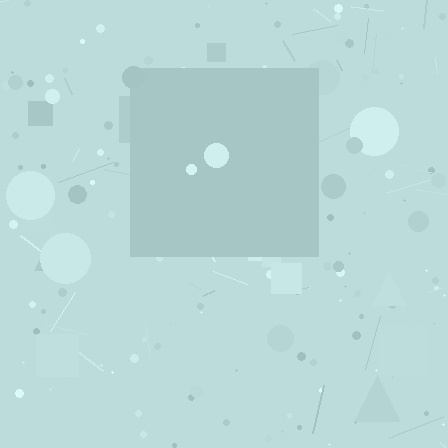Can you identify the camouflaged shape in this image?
The camouflaged shape is a square.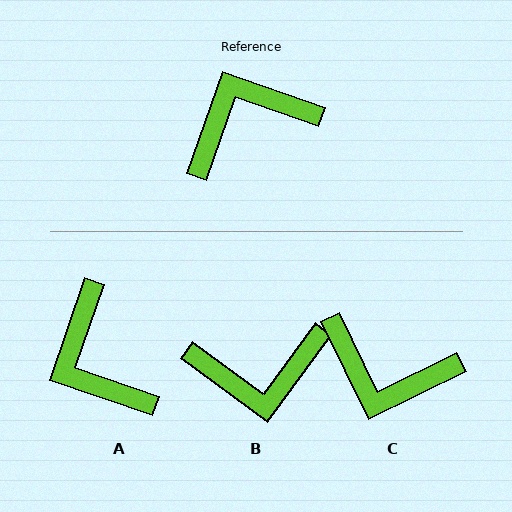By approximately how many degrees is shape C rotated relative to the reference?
Approximately 136 degrees counter-clockwise.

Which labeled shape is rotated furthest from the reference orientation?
B, about 163 degrees away.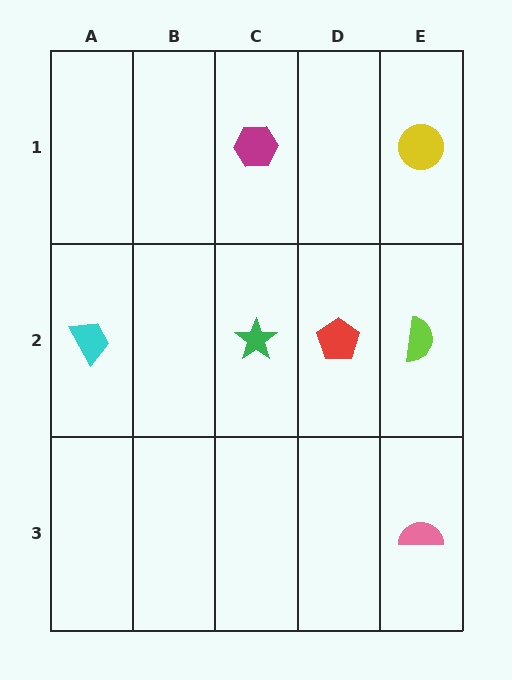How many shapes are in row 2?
4 shapes.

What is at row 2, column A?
A cyan trapezoid.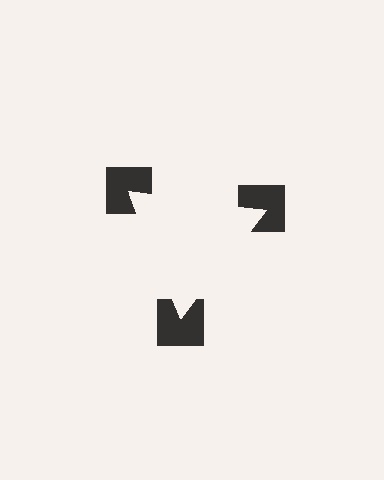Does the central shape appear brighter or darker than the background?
It typically appears slightly brighter than the background, even though no actual brightness change is drawn.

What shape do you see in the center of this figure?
An illusory triangle — its edges are inferred from the aligned wedge cuts in the notched squares, not physically drawn.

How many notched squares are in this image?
There are 3 — one at each vertex of the illusory triangle.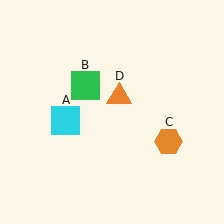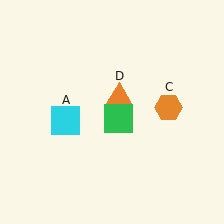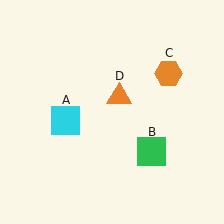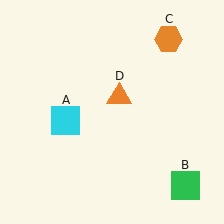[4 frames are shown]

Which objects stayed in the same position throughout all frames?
Cyan square (object A) and orange triangle (object D) remained stationary.